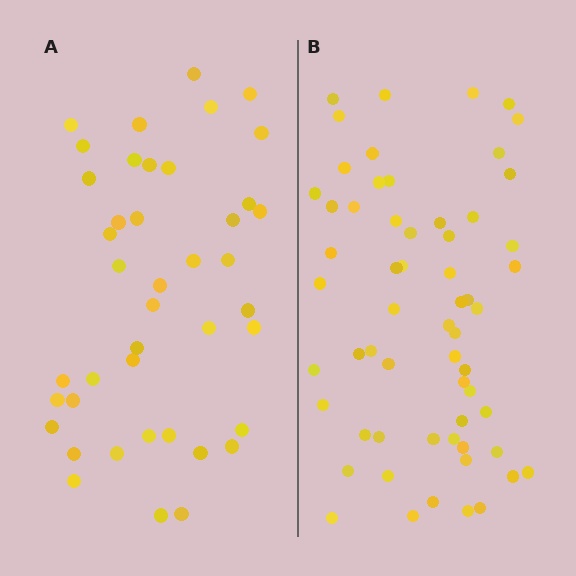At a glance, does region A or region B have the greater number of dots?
Region B (the right region) has more dots.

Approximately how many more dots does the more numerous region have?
Region B has approximately 20 more dots than region A.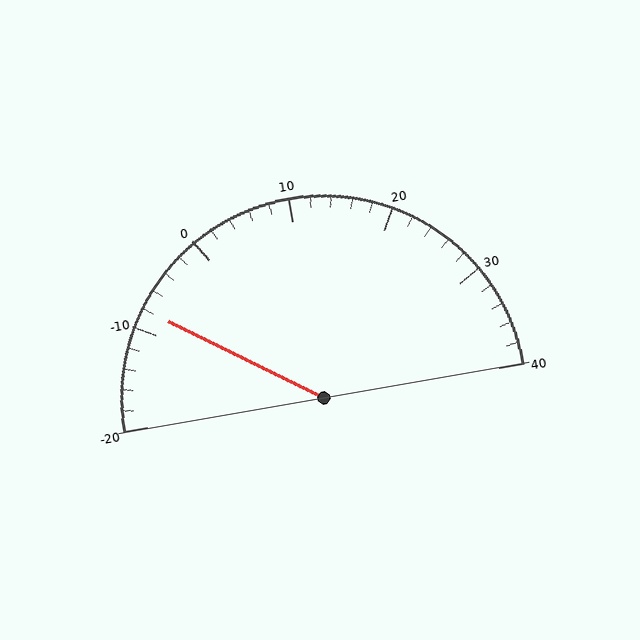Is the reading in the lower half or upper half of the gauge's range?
The reading is in the lower half of the range (-20 to 40).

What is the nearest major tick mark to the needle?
The nearest major tick mark is -10.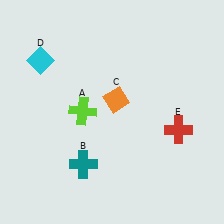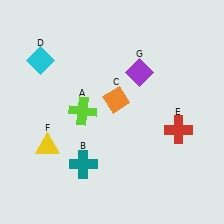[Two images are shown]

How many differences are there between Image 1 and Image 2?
There are 2 differences between the two images.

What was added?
A yellow triangle (F), a purple diamond (G) were added in Image 2.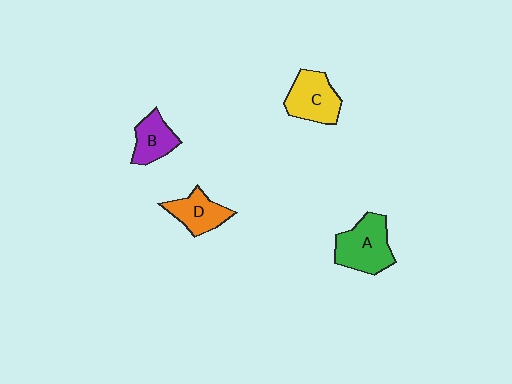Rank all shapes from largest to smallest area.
From largest to smallest: A (green), C (yellow), D (orange), B (purple).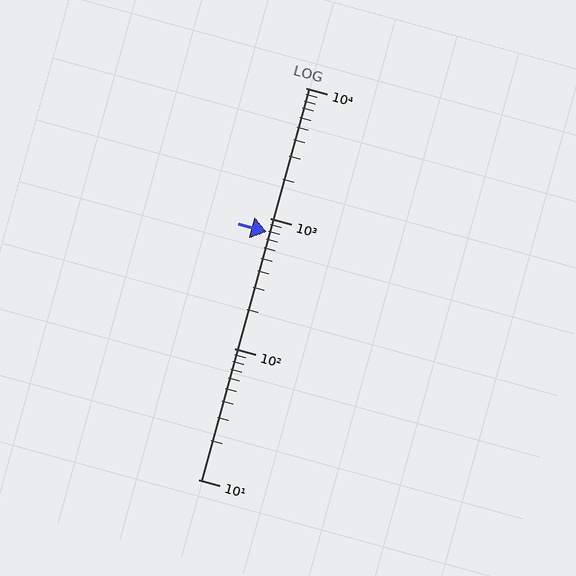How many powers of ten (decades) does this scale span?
The scale spans 3 decades, from 10 to 10000.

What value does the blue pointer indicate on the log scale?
The pointer indicates approximately 780.